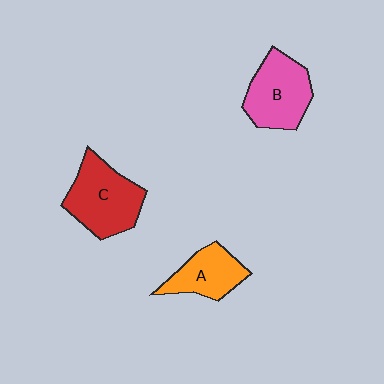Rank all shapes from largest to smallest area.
From largest to smallest: C (red), B (pink), A (orange).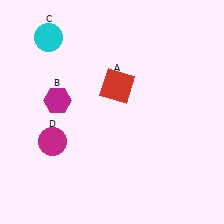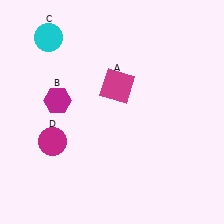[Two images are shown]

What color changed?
The square (A) changed from red in Image 1 to magenta in Image 2.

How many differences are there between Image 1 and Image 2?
There is 1 difference between the two images.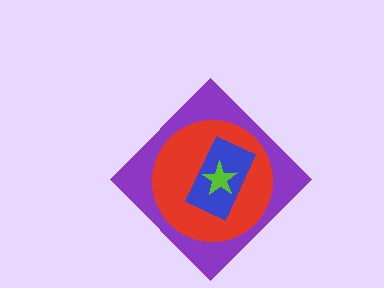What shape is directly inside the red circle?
The blue rectangle.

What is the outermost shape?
The purple diamond.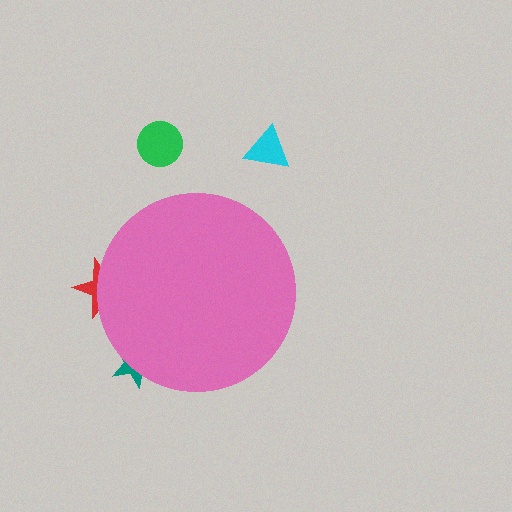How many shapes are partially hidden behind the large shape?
2 shapes are partially hidden.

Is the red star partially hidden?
Yes, the red star is partially hidden behind the pink circle.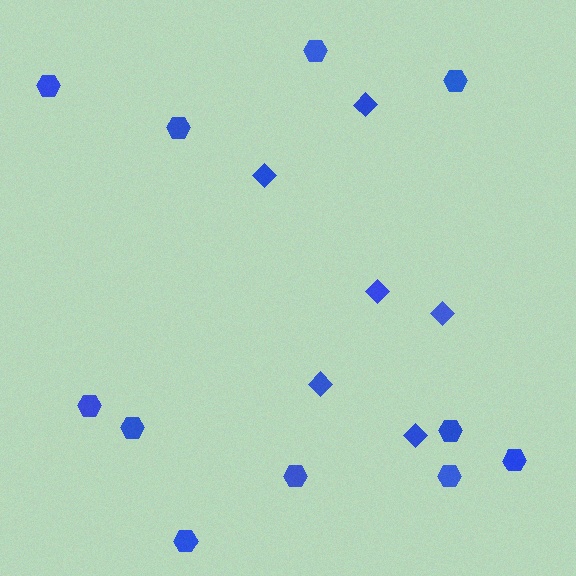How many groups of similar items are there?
There are 2 groups: one group of hexagons (11) and one group of diamonds (6).